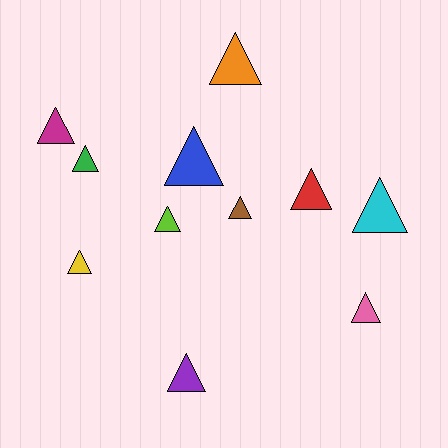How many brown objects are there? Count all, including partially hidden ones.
There is 1 brown object.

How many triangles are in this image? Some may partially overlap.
There are 11 triangles.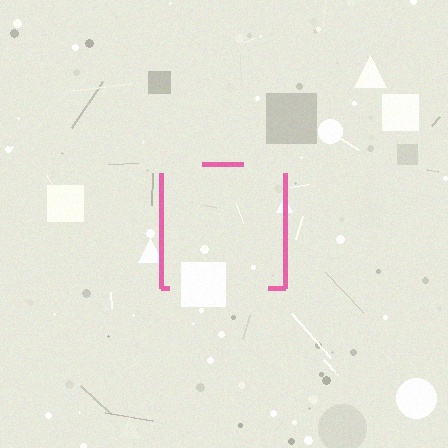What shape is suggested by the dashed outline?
The dashed outline suggests a square.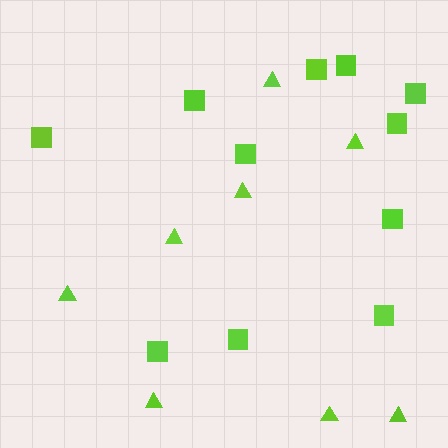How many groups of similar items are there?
There are 2 groups: one group of squares (11) and one group of triangles (8).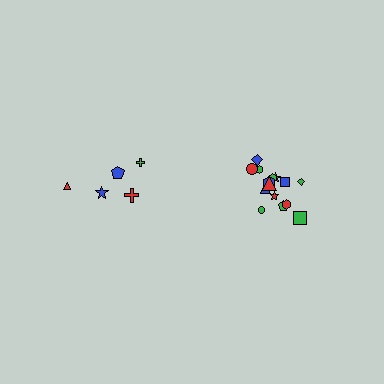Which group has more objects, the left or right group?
The right group.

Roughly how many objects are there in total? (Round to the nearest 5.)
Roughly 20 objects in total.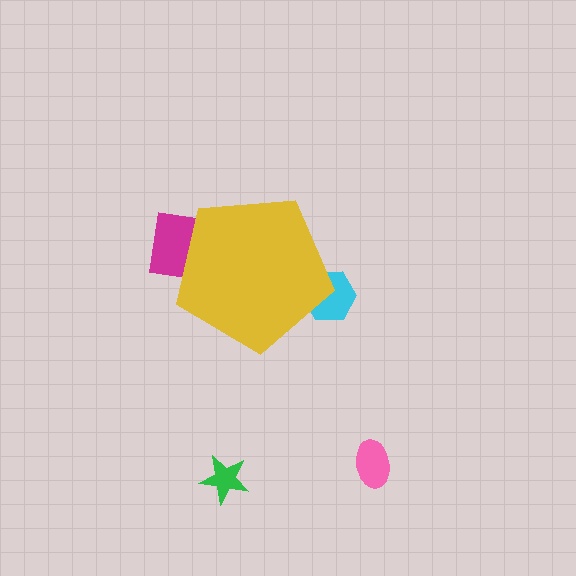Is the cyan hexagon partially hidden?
Yes, the cyan hexagon is partially hidden behind the yellow pentagon.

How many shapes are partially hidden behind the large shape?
2 shapes are partially hidden.